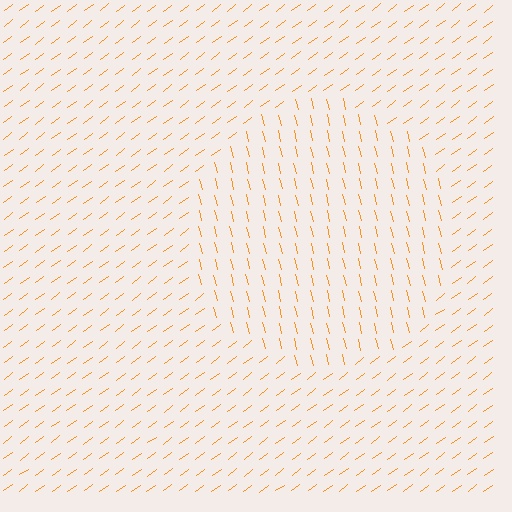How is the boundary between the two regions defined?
The boundary is defined purely by a change in line orientation (approximately 67 degrees difference). All lines are the same color and thickness.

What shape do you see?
I see a circle.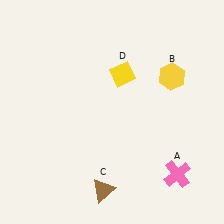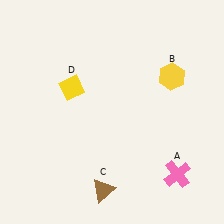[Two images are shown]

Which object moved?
The yellow diamond (D) moved left.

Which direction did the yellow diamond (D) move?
The yellow diamond (D) moved left.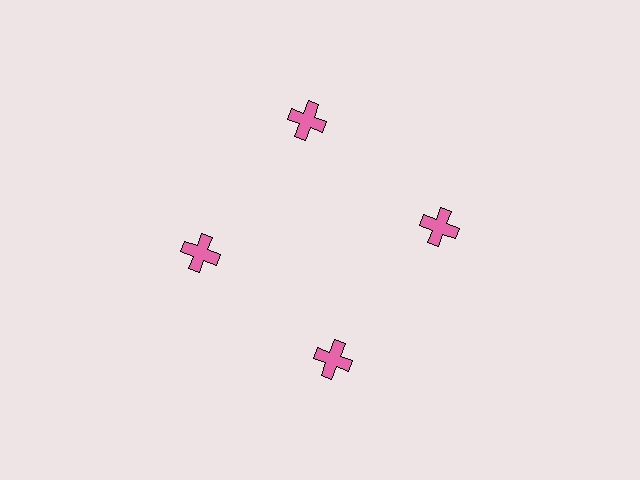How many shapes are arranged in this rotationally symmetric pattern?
There are 4 shapes, arranged in 4 groups of 1.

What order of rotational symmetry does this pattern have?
This pattern has 4-fold rotational symmetry.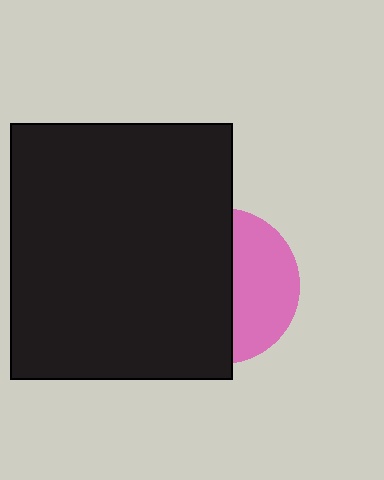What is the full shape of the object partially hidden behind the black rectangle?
The partially hidden object is a pink circle.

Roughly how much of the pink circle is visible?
A small part of it is visible (roughly 41%).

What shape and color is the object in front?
The object in front is a black rectangle.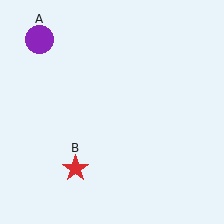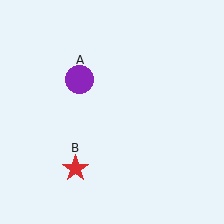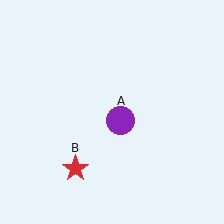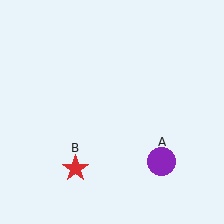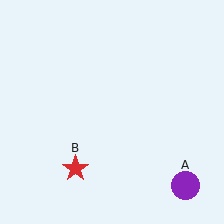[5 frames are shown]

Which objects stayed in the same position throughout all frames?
Red star (object B) remained stationary.